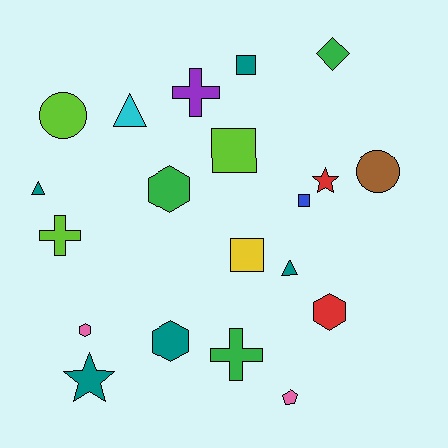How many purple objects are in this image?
There is 1 purple object.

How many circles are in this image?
There are 2 circles.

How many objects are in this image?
There are 20 objects.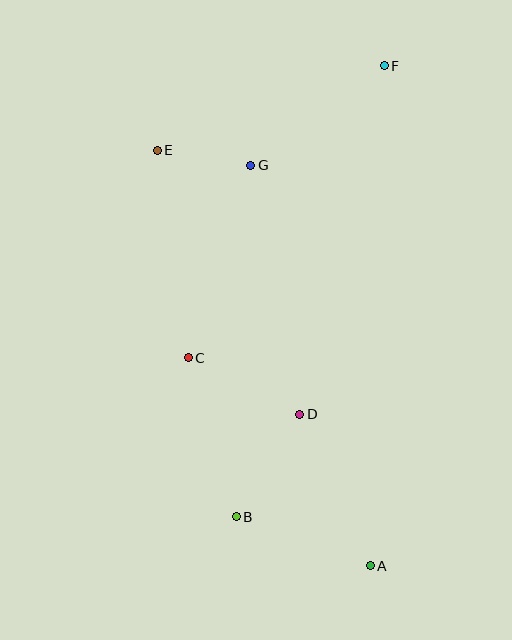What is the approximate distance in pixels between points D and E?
The distance between D and E is approximately 300 pixels.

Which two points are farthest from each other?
Points A and F are farthest from each other.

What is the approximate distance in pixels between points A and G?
The distance between A and G is approximately 418 pixels.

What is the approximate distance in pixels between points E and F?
The distance between E and F is approximately 242 pixels.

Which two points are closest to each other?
Points E and G are closest to each other.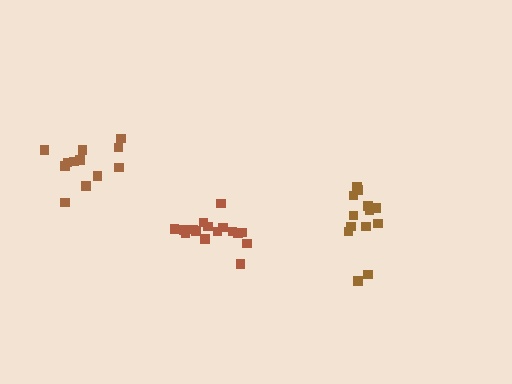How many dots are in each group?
Group 1: 13 dots, Group 2: 16 dots, Group 3: 12 dots (41 total).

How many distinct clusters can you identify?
There are 3 distinct clusters.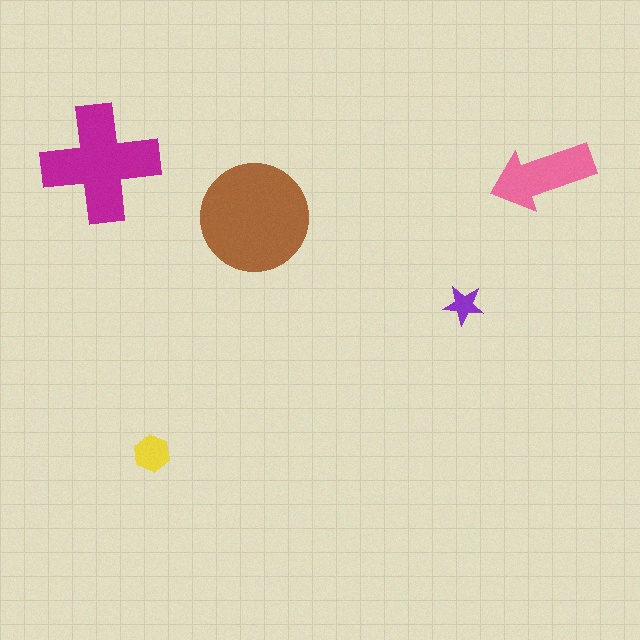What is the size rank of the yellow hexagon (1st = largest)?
4th.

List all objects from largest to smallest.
The brown circle, the magenta cross, the pink arrow, the yellow hexagon, the purple star.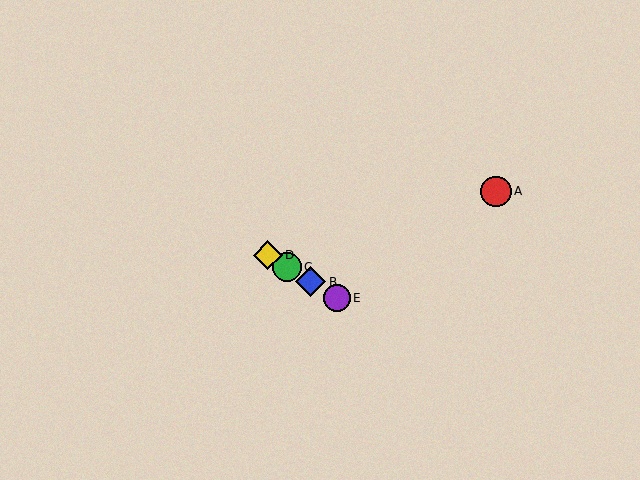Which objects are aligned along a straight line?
Objects B, C, D, E are aligned along a straight line.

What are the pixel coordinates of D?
Object D is at (268, 255).